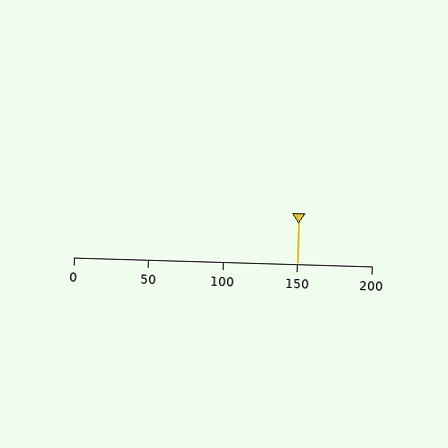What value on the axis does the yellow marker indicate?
The marker indicates approximately 150.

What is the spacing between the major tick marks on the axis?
The major ticks are spaced 50 apart.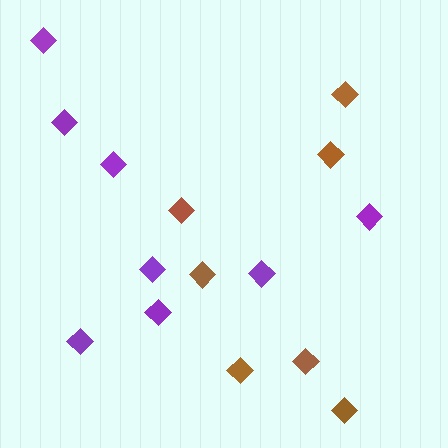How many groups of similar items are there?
There are 2 groups: one group of purple diamonds (8) and one group of brown diamonds (7).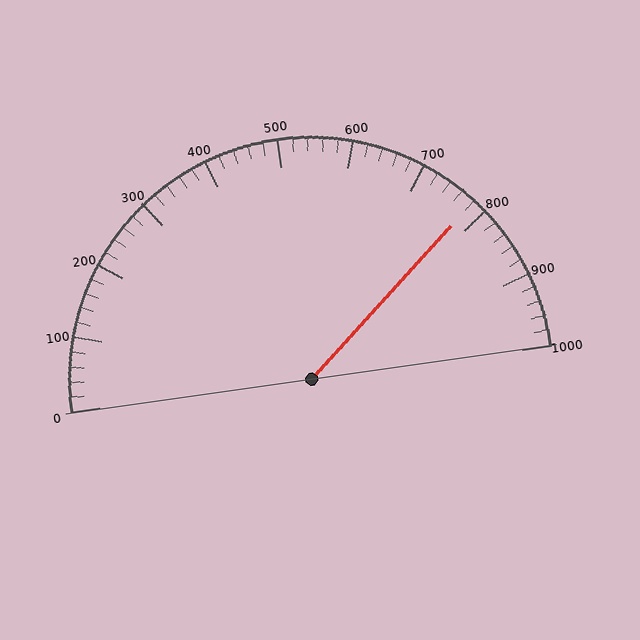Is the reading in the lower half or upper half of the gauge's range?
The reading is in the upper half of the range (0 to 1000).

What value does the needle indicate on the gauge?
The needle indicates approximately 780.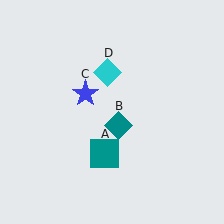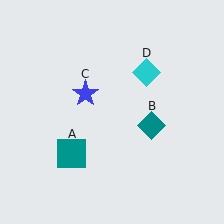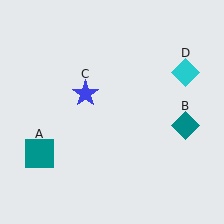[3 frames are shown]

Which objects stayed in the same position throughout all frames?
Blue star (object C) remained stationary.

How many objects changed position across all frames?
3 objects changed position: teal square (object A), teal diamond (object B), cyan diamond (object D).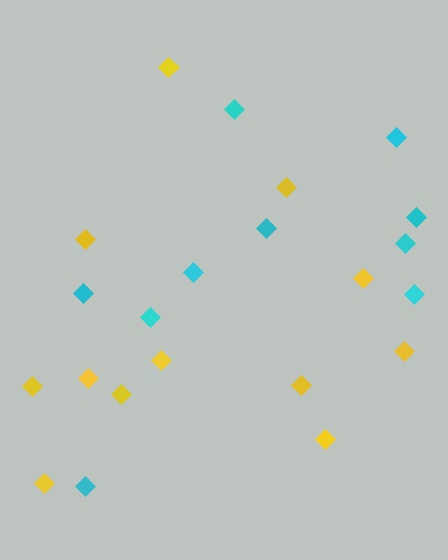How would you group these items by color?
There are 2 groups: one group of cyan diamonds (10) and one group of yellow diamonds (12).